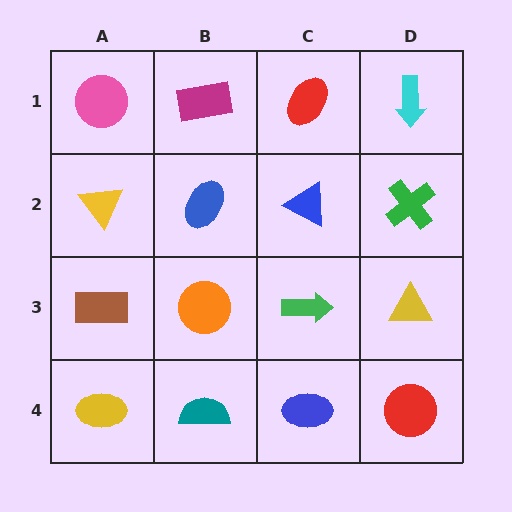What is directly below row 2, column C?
A green arrow.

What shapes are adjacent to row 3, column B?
A blue ellipse (row 2, column B), a teal semicircle (row 4, column B), a brown rectangle (row 3, column A), a green arrow (row 3, column C).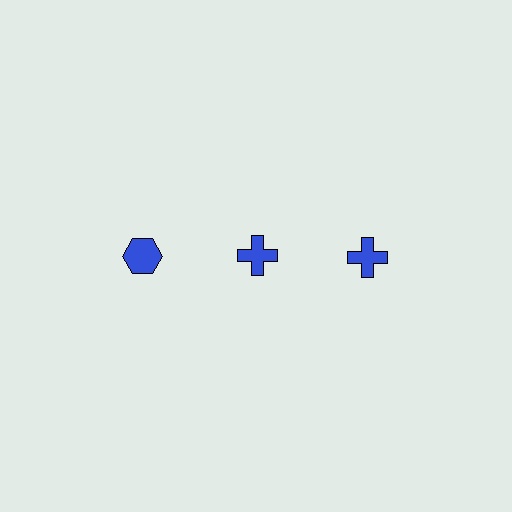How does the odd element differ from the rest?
It has a different shape: hexagon instead of cross.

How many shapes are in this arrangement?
There are 3 shapes arranged in a grid pattern.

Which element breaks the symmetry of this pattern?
The blue hexagon in the top row, leftmost column breaks the symmetry. All other shapes are blue crosses.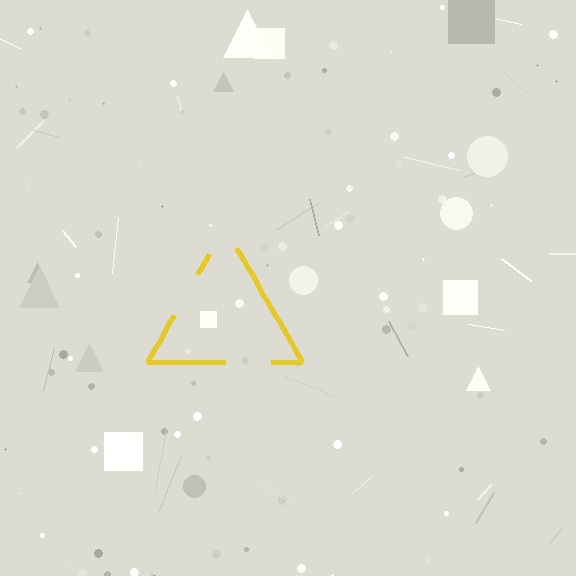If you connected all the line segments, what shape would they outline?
They would outline a triangle.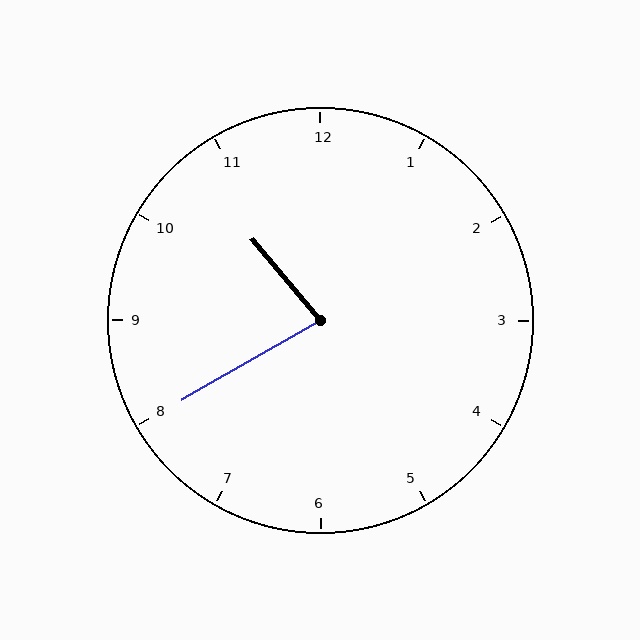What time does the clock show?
10:40.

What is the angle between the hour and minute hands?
Approximately 80 degrees.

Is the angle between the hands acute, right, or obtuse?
It is acute.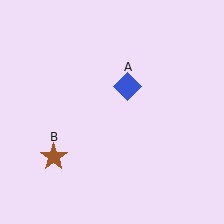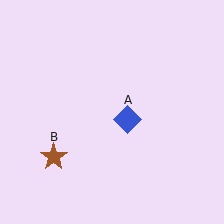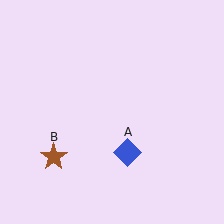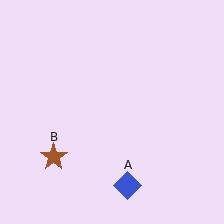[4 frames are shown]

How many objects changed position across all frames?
1 object changed position: blue diamond (object A).